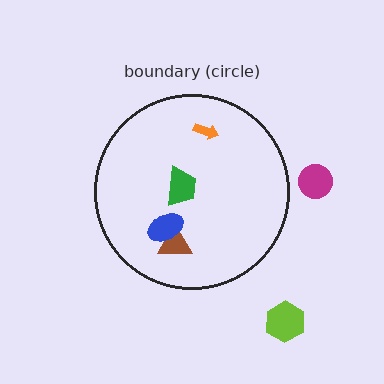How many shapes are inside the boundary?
4 inside, 2 outside.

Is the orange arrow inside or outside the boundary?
Inside.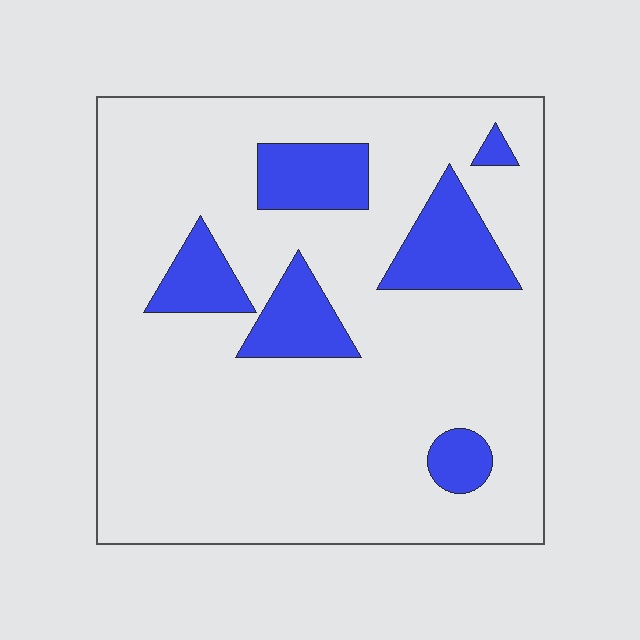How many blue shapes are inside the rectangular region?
6.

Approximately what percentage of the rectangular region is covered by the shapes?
Approximately 15%.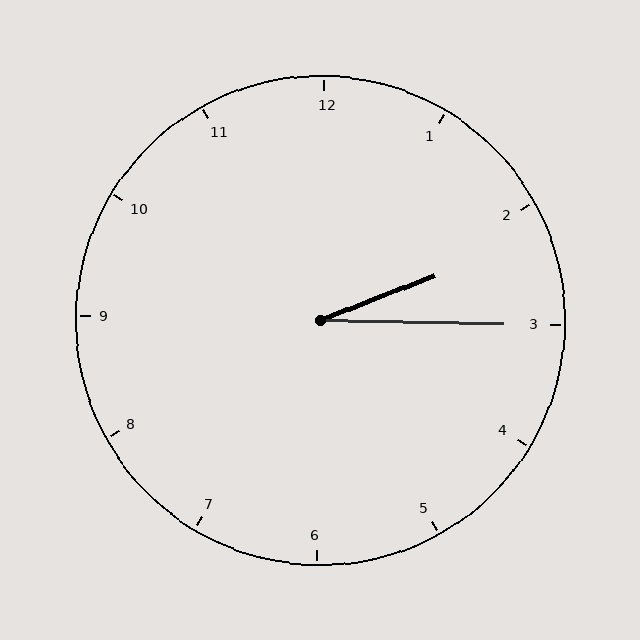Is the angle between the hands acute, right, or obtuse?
It is acute.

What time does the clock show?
2:15.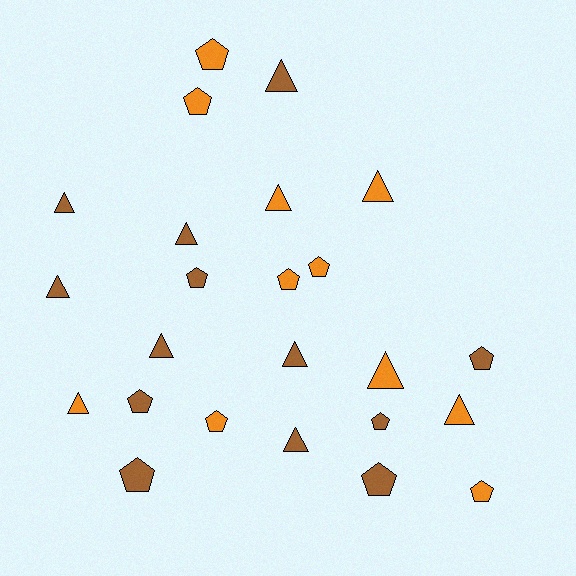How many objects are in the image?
There are 24 objects.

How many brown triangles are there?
There are 7 brown triangles.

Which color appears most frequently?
Brown, with 13 objects.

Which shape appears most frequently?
Triangle, with 12 objects.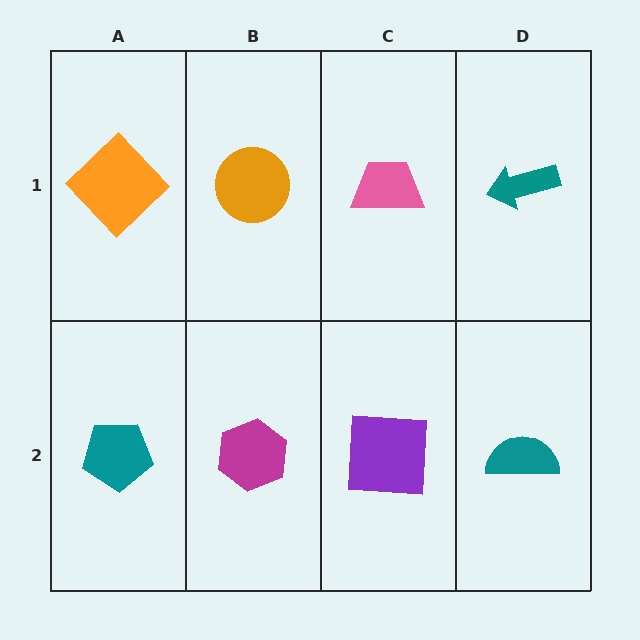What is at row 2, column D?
A teal semicircle.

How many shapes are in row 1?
4 shapes.